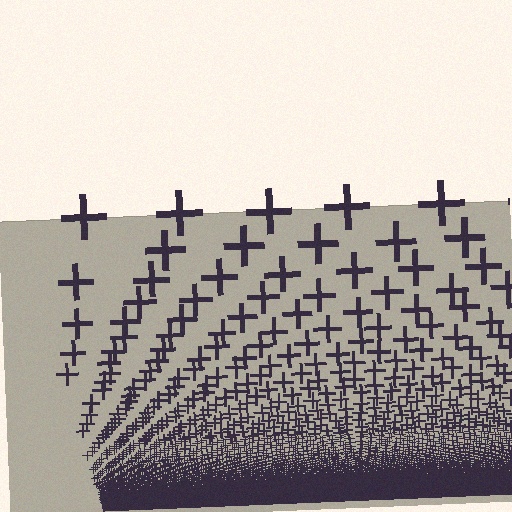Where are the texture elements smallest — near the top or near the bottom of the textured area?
Near the bottom.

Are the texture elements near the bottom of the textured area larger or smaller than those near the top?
Smaller. The gradient is inverted — elements near the bottom are smaller and denser.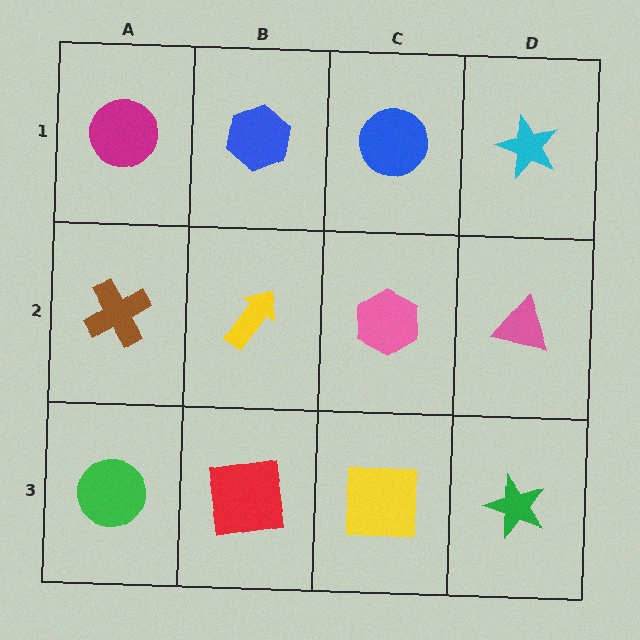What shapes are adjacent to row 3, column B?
A yellow arrow (row 2, column B), a green circle (row 3, column A), a yellow square (row 3, column C).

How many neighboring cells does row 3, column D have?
2.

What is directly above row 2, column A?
A magenta circle.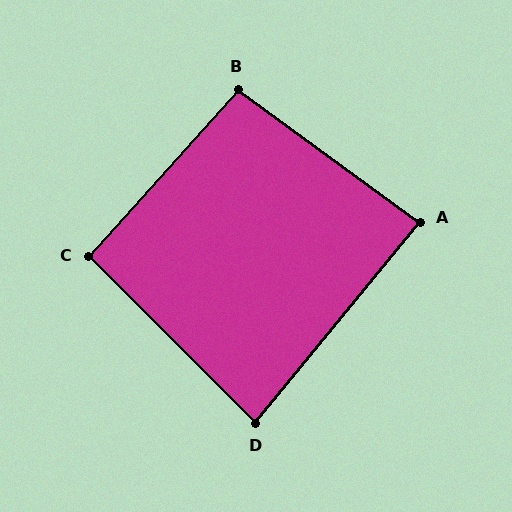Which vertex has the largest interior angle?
B, at approximately 96 degrees.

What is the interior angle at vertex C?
Approximately 93 degrees (approximately right).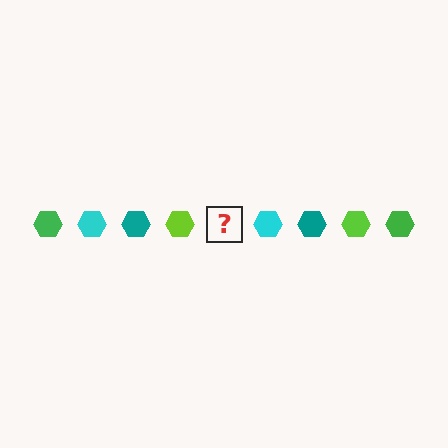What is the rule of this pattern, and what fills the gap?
The rule is that the pattern cycles through green, cyan, teal, lime hexagons. The gap should be filled with a green hexagon.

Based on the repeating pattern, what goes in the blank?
The blank should be a green hexagon.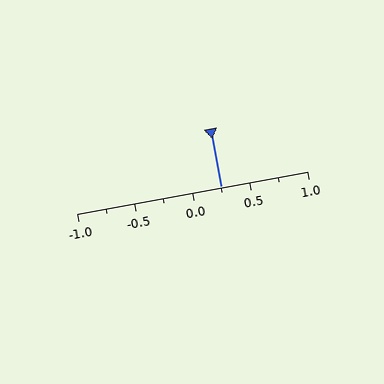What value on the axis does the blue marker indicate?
The marker indicates approximately 0.25.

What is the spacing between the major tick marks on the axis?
The major ticks are spaced 0.5 apart.